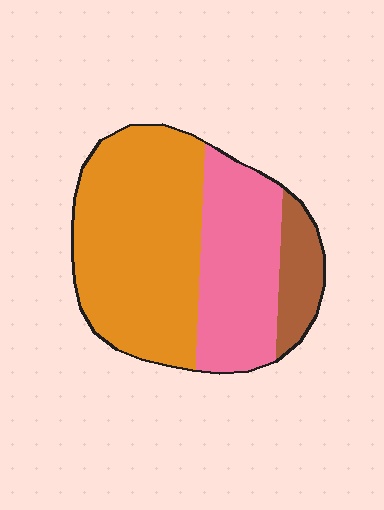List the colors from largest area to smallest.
From largest to smallest: orange, pink, brown.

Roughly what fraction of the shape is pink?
Pink covers roughly 35% of the shape.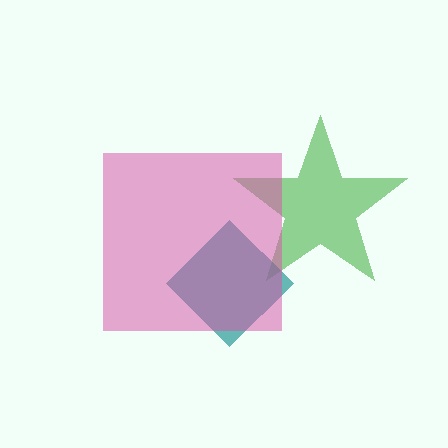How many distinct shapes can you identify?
There are 3 distinct shapes: a green star, a teal diamond, a pink square.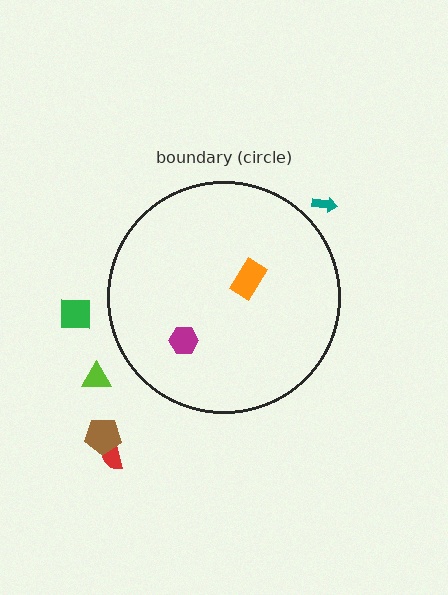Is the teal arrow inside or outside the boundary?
Outside.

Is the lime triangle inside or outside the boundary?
Outside.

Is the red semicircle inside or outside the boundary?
Outside.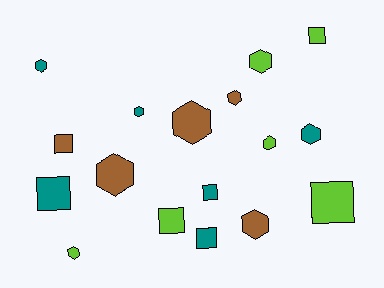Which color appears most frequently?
Teal, with 6 objects.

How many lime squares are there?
There are 3 lime squares.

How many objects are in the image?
There are 17 objects.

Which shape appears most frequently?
Hexagon, with 10 objects.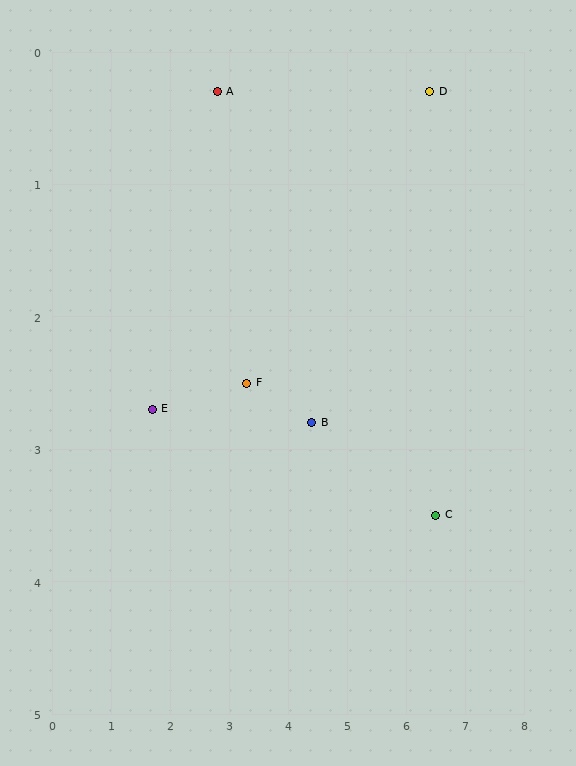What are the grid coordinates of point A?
Point A is at approximately (2.8, 0.3).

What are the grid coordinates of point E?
Point E is at approximately (1.7, 2.7).